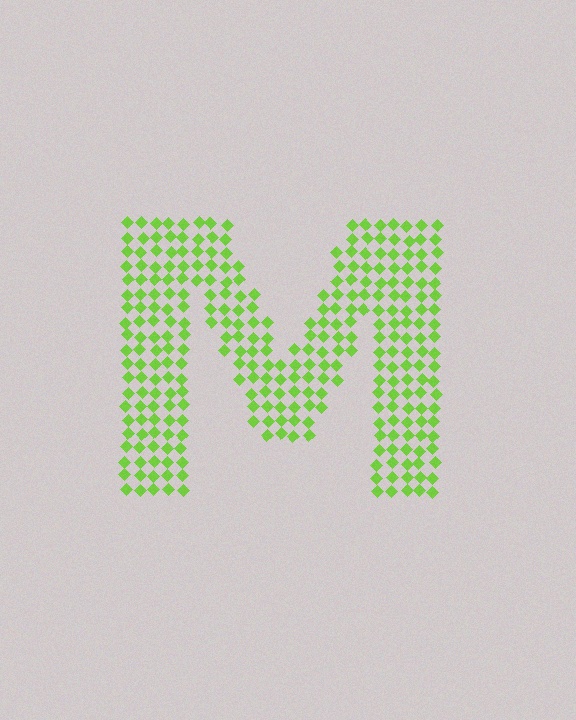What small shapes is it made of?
It is made of small diamonds.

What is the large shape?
The large shape is the letter M.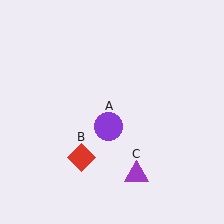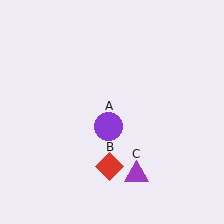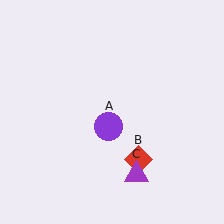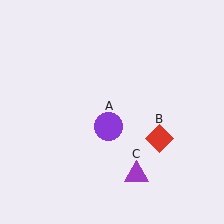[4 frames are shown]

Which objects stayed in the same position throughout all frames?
Purple circle (object A) and purple triangle (object C) remained stationary.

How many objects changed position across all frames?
1 object changed position: red diamond (object B).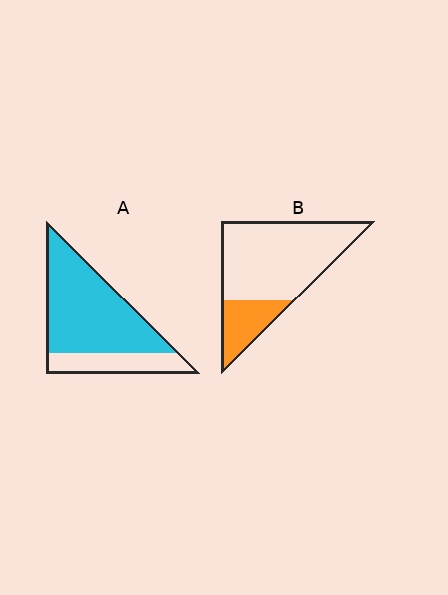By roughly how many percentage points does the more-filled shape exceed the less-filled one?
By roughly 50 percentage points (A over B).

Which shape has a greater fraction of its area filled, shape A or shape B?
Shape A.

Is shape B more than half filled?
No.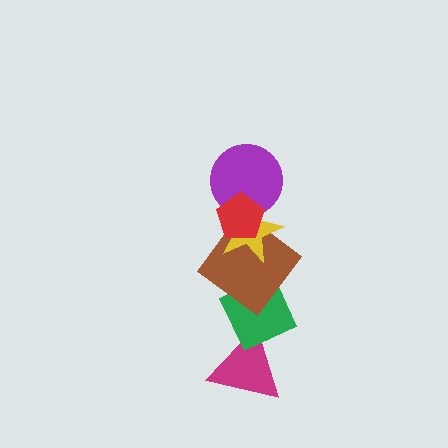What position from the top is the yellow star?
The yellow star is 3rd from the top.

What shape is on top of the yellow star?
The purple circle is on top of the yellow star.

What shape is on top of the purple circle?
The red pentagon is on top of the purple circle.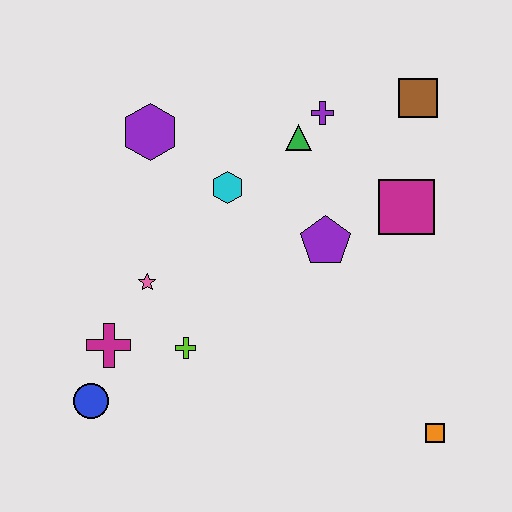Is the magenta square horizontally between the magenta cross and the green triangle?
No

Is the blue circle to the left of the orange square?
Yes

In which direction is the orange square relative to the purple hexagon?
The orange square is below the purple hexagon.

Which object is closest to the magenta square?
The purple pentagon is closest to the magenta square.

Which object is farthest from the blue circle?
The brown square is farthest from the blue circle.